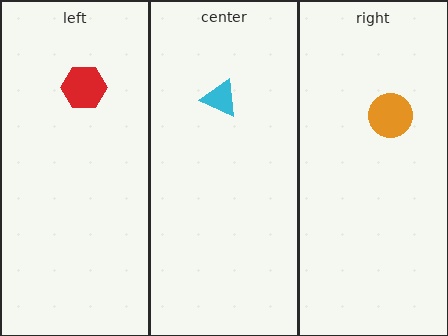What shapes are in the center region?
The cyan triangle.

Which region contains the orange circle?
The right region.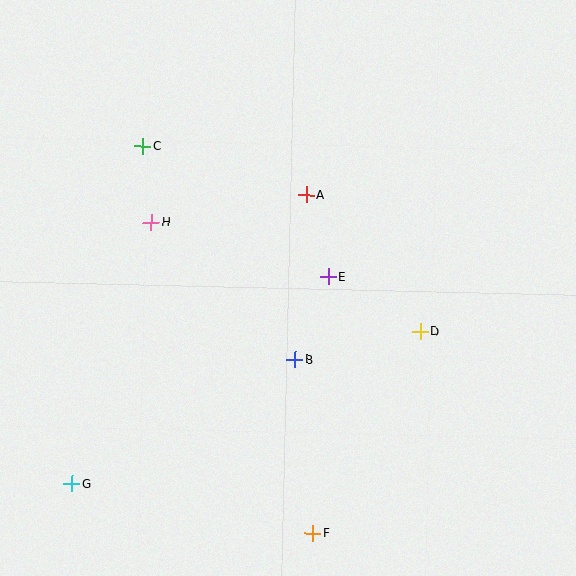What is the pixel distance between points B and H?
The distance between B and H is 199 pixels.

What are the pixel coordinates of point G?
Point G is at (72, 484).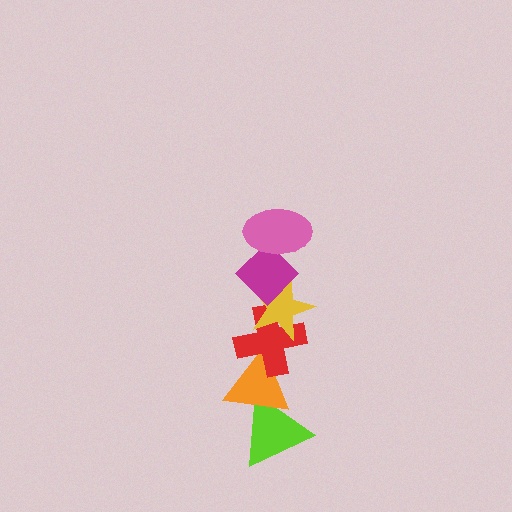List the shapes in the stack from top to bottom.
From top to bottom: the pink ellipse, the magenta diamond, the yellow star, the red cross, the orange triangle, the lime triangle.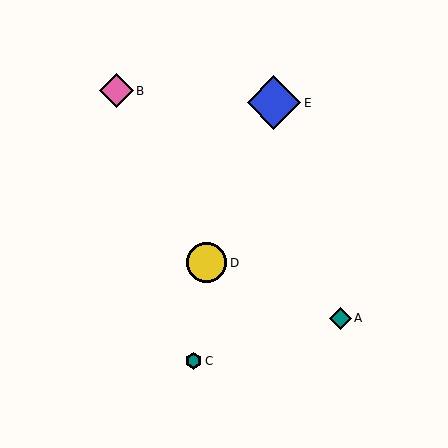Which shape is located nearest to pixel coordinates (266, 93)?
The blue diamond (labeled E) at (274, 103) is nearest to that location.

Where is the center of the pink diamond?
The center of the pink diamond is at (116, 91).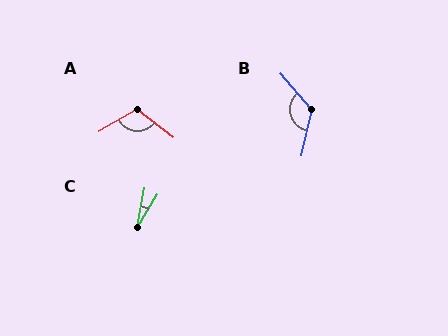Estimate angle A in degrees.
Approximately 113 degrees.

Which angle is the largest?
B, at approximately 126 degrees.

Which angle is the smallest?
C, at approximately 21 degrees.